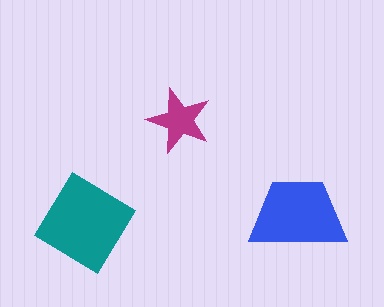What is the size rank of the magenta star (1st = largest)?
3rd.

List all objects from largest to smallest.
The teal diamond, the blue trapezoid, the magenta star.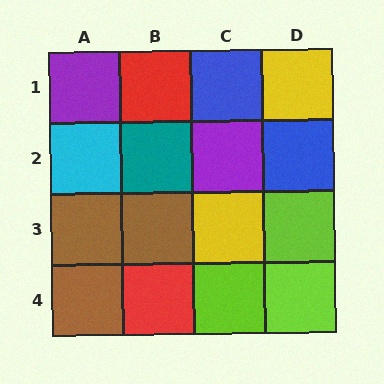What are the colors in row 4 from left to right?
Brown, red, lime, lime.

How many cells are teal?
1 cell is teal.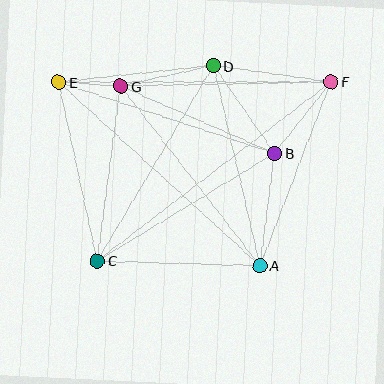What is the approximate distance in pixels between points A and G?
The distance between A and G is approximately 227 pixels.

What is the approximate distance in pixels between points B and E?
The distance between B and E is approximately 228 pixels.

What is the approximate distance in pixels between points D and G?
The distance between D and G is approximately 95 pixels.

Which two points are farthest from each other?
Points C and F are farthest from each other.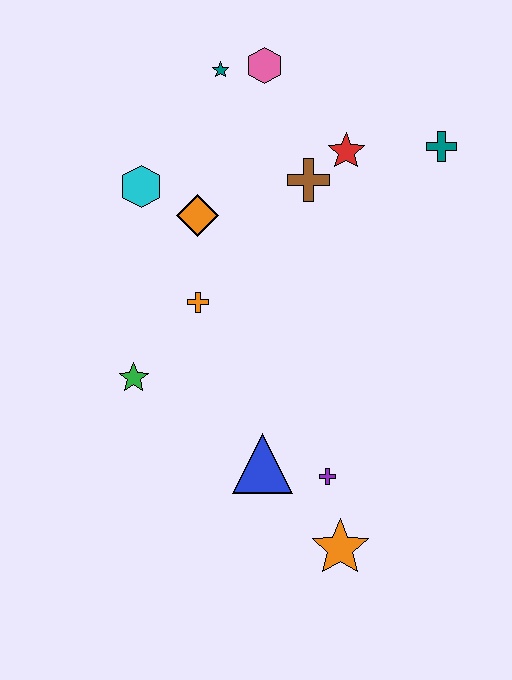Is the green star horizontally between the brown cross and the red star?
No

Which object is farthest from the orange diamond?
The orange star is farthest from the orange diamond.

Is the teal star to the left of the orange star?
Yes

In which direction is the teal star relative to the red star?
The teal star is to the left of the red star.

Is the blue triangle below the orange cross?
Yes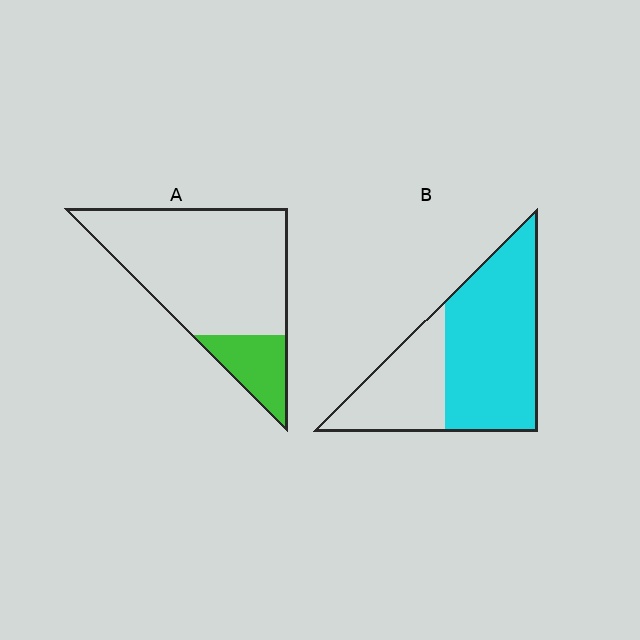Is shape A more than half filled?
No.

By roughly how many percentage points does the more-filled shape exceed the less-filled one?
By roughly 45 percentage points (B over A).